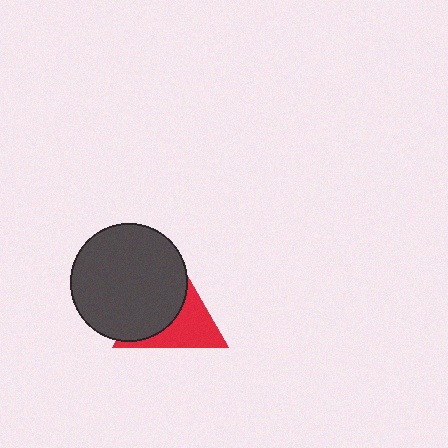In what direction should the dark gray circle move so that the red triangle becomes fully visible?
The dark gray circle should move left. That is the shortest direction to clear the overlap and leave the red triangle fully visible.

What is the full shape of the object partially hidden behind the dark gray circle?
The partially hidden object is a red triangle.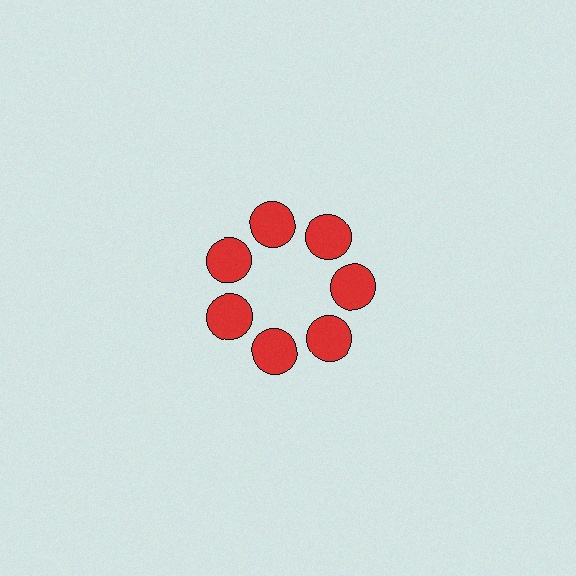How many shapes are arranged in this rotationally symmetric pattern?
There are 7 shapes, arranged in 7 groups of 1.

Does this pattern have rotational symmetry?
Yes, this pattern has 7-fold rotational symmetry. It looks the same after rotating 51 degrees around the center.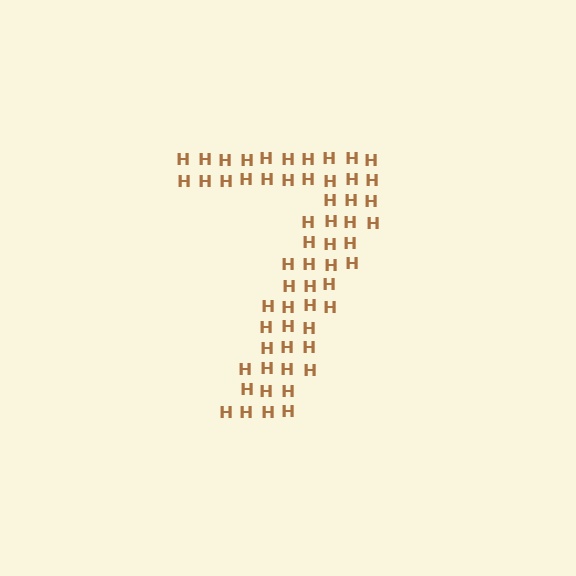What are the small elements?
The small elements are letter H's.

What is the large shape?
The large shape is the digit 7.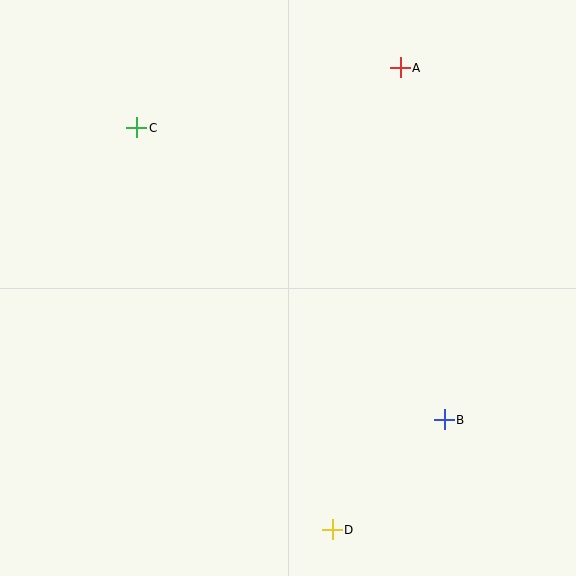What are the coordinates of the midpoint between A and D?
The midpoint between A and D is at (366, 299).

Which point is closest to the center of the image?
Point B at (444, 420) is closest to the center.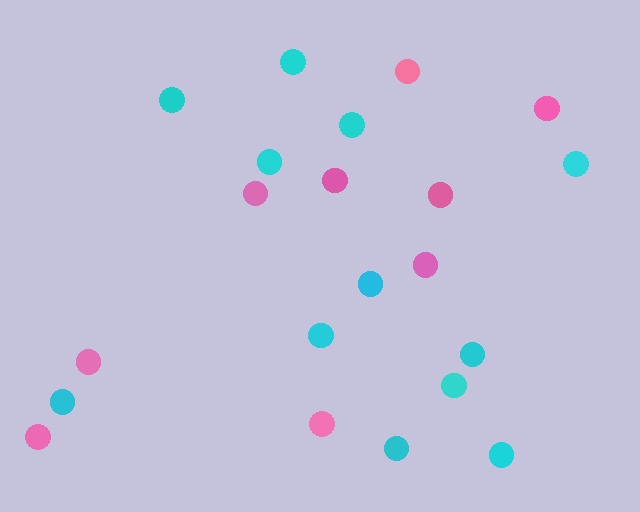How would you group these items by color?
There are 2 groups: one group of pink circles (9) and one group of cyan circles (12).